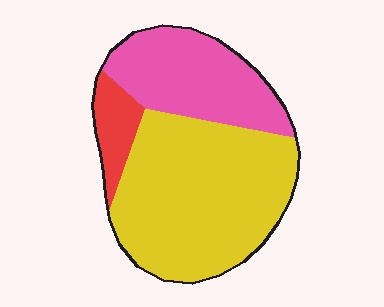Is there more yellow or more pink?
Yellow.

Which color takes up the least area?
Red, at roughly 10%.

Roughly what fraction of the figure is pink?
Pink takes up between a sixth and a third of the figure.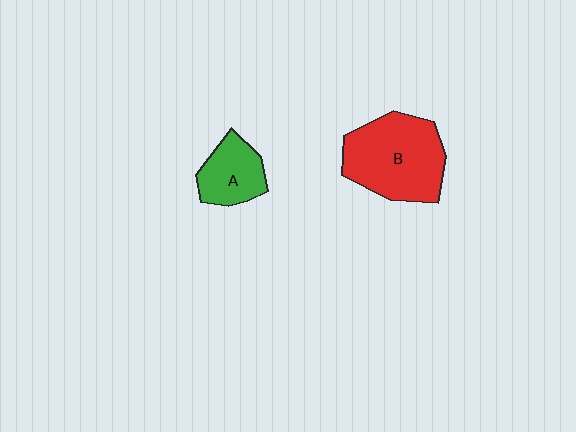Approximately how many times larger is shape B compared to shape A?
Approximately 2.0 times.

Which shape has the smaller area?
Shape A (green).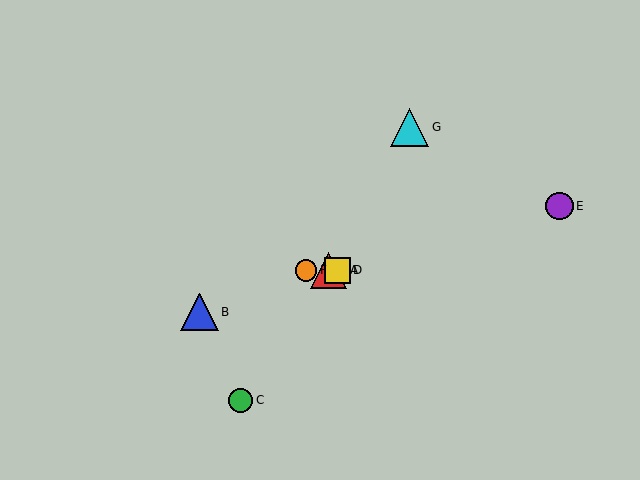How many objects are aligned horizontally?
3 objects (A, D, F) are aligned horizontally.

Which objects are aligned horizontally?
Objects A, D, F are aligned horizontally.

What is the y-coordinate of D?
Object D is at y≈270.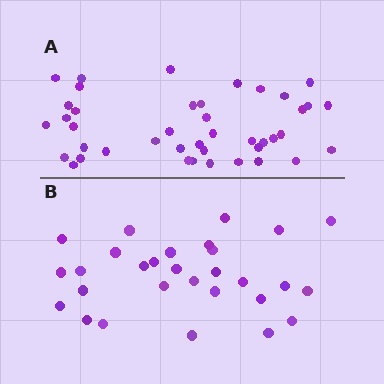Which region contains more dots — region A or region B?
Region A (the top region) has more dots.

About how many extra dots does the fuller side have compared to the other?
Region A has approximately 15 more dots than region B.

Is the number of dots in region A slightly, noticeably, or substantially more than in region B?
Region A has noticeably more, but not dramatically so. The ratio is roughly 1.4 to 1.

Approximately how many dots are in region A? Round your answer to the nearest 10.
About 40 dots. (The exact count is 42, which rounds to 40.)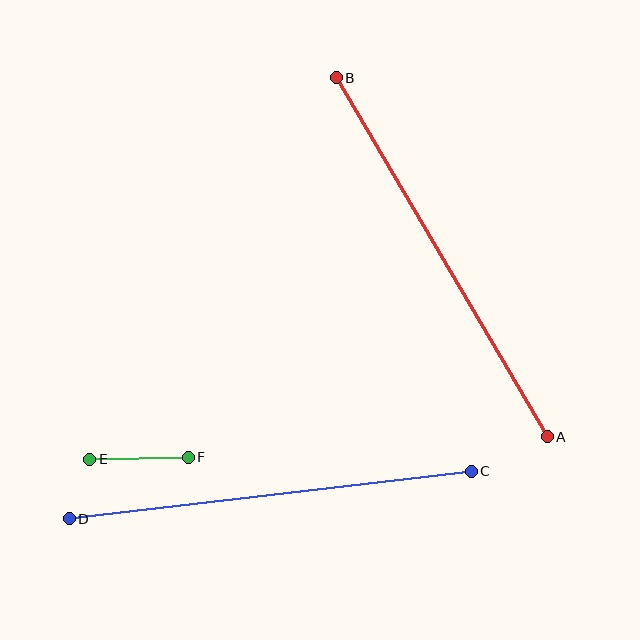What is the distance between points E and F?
The distance is approximately 98 pixels.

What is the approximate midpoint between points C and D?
The midpoint is at approximately (270, 495) pixels.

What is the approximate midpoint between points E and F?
The midpoint is at approximately (139, 458) pixels.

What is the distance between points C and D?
The distance is approximately 404 pixels.